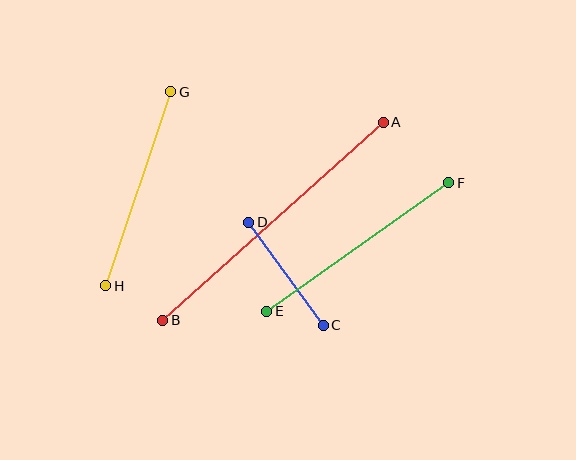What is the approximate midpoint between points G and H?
The midpoint is at approximately (138, 189) pixels.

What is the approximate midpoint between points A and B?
The midpoint is at approximately (273, 221) pixels.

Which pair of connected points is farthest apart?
Points A and B are farthest apart.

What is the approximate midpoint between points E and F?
The midpoint is at approximately (358, 247) pixels.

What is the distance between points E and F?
The distance is approximately 223 pixels.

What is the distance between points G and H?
The distance is approximately 204 pixels.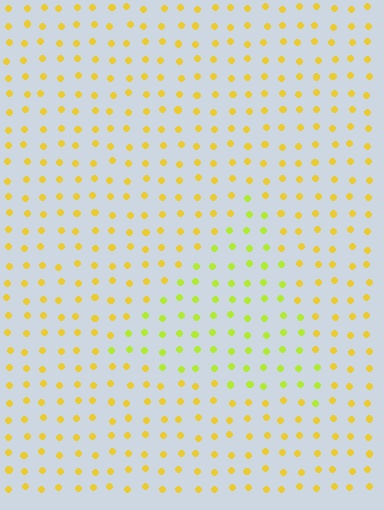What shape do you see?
I see a triangle.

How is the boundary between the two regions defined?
The boundary is defined purely by a slight shift in hue (about 30 degrees). Spacing, size, and orientation are identical on both sides.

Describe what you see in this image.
The image is filled with small yellow elements in a uniform arrangement. A triangle-shaped region is visible where the elements are tinted to a slightly different hue, forming a subtle color boundary.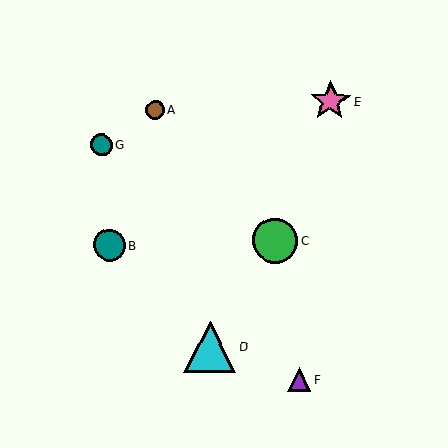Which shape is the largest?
The cyan triangle (labeled D) is the largest.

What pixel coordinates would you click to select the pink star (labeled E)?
Click at (330, 101) to select the pink star E.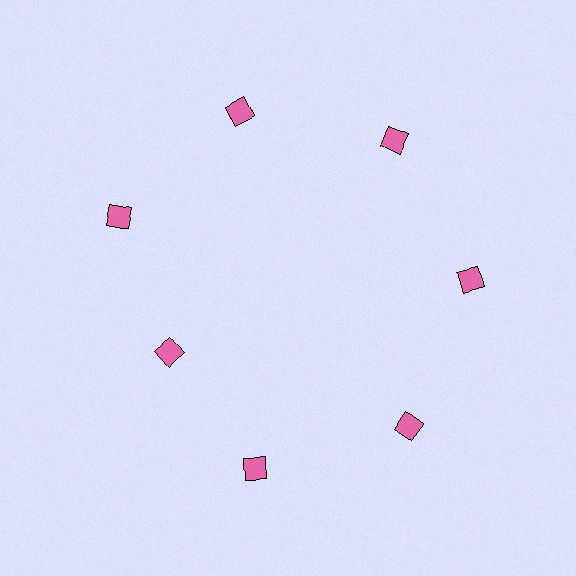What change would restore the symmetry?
The symmetry would be restored by moving it outward, back onto the ring so that all 7 squares sit at equal angles and equal distance from the center.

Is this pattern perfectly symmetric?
No. The 7 pink squares are arranged in a ring, but one element near the 8 o'clock position is pulled inward toward the center, breaking the 7-fold rotational symmetry.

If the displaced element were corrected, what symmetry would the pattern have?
It would have 7-fold rotational symmetry — the pattern would map onto itself every 51 degrees.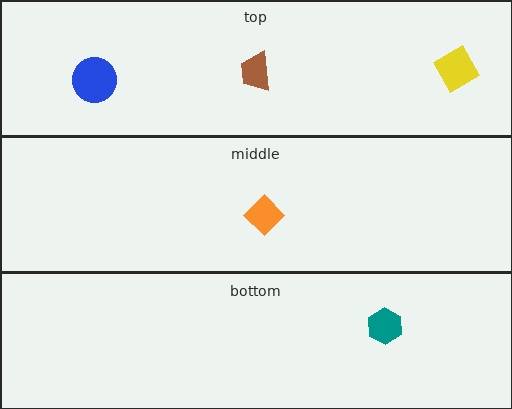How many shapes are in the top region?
3.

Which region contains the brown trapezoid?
The top region.